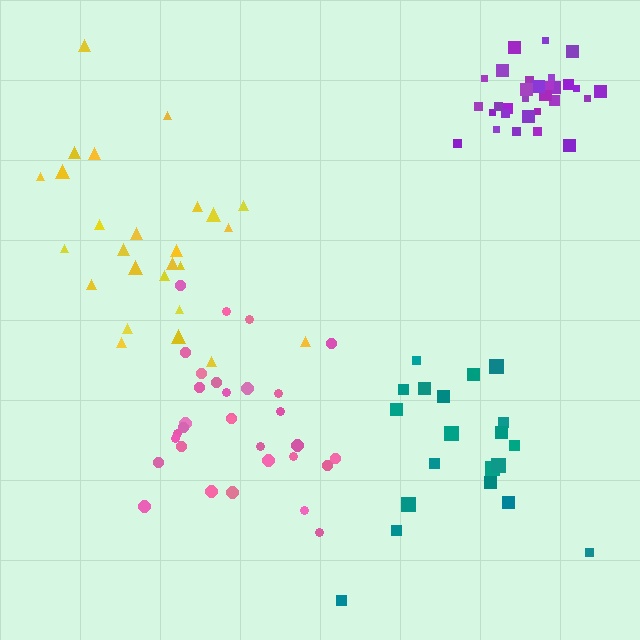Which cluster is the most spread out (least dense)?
Teal.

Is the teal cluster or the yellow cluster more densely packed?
Yellow.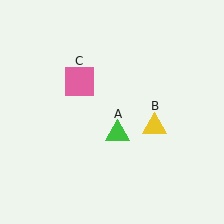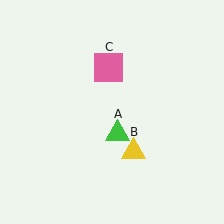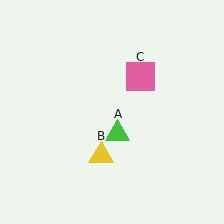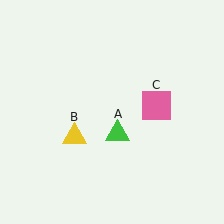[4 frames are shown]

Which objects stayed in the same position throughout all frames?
Green triangle (object A) remained stationary.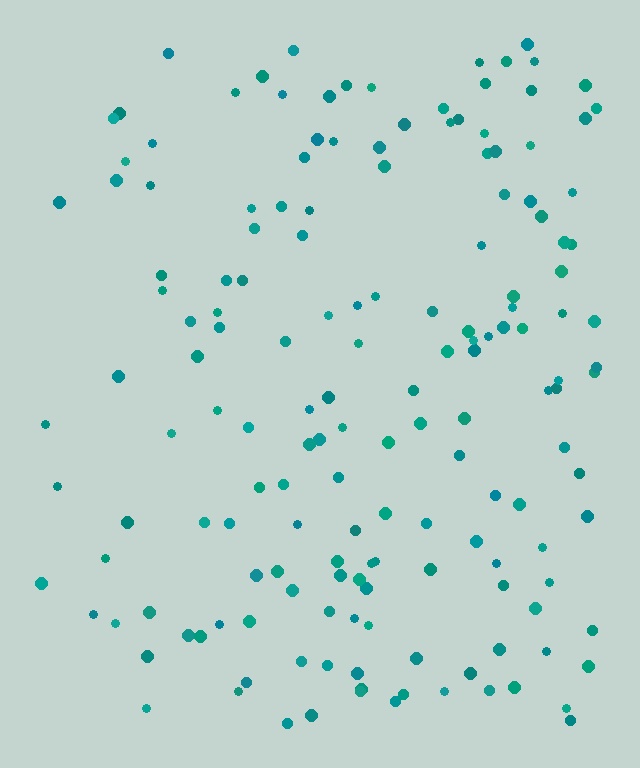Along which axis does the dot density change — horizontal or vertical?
Horizontal.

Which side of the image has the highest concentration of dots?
The right.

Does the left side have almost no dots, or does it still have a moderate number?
Still a moderate number, just noticeably fewer than the right.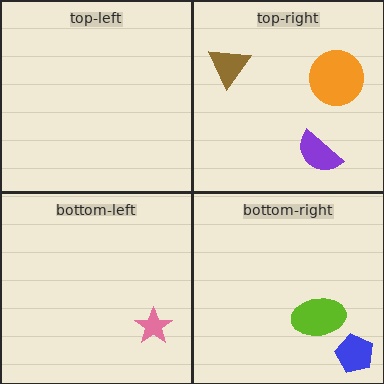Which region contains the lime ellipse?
The bottom-right region.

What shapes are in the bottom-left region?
The pink star.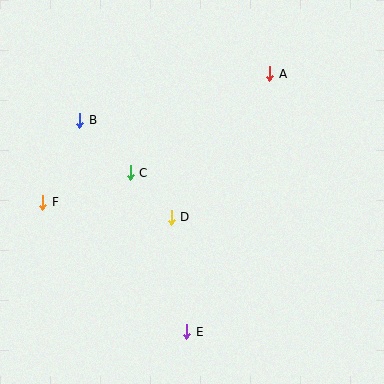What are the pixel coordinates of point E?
Point E is at (187, 332).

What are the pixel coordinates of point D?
Point D is at (171, 217).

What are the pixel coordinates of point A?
Point A is at (270, 74).